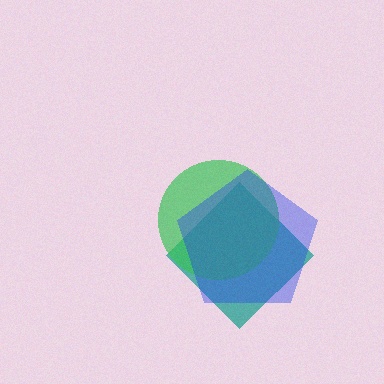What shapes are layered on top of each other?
The layered shapes are: a teal diamond, a green circle, a blue pentagon.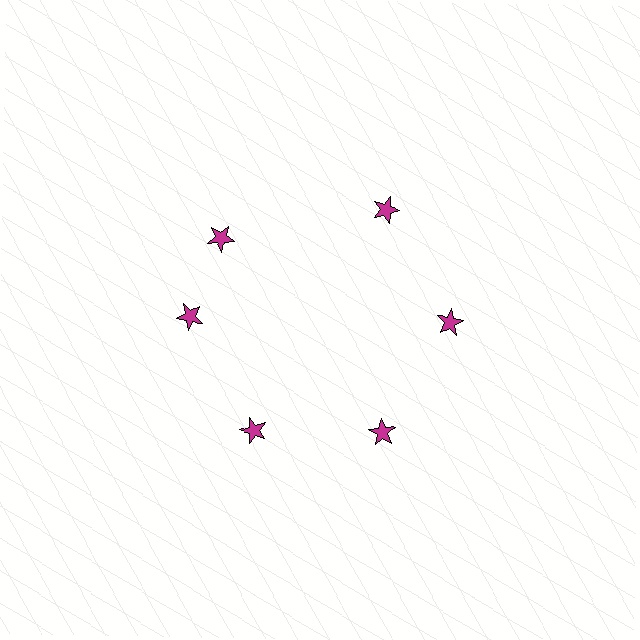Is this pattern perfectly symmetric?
No. The 6 magenta stars are arranged in a ring, but one element near the 11 o'clock position is rotated out of alignment along the ring, breaking the 6-fold rotational symmetry.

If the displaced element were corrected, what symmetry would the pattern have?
It would have 6-fold rotational symmetry — the pattern would map onto itself every 60 degrees.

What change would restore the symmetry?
The symmetry would be restored by rotating it back into even spacing with its neighbors so that all 6 stars sit at equal angles and equal distance from the center.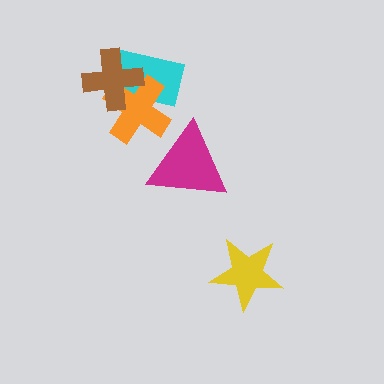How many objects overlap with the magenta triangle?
0 objects overlap with the magenta triangle.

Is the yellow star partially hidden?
No, no other shape covers it.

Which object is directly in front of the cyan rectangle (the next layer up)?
The orange cross is directly in front of the cyan rectangle.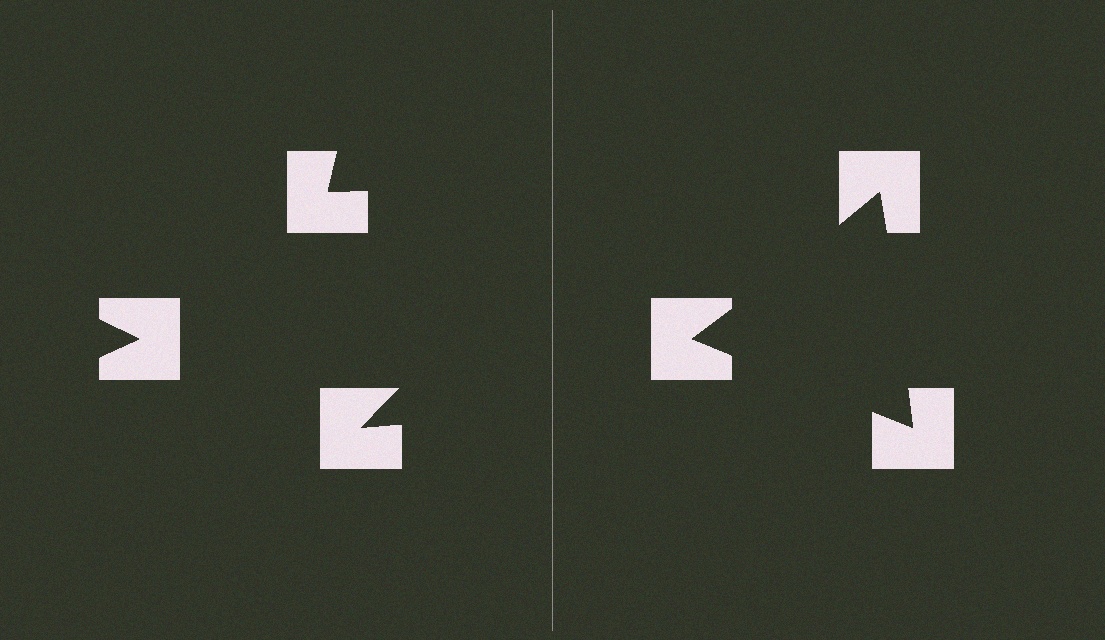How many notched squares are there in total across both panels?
6 — 3 on each side.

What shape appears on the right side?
An illusory triangle.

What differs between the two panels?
The notched squares are positioned identically on both sides; only the wedge orientations differ. On the right they align to a triangle; on the left they are misaligned.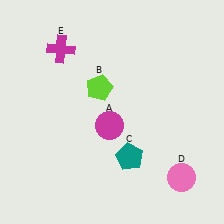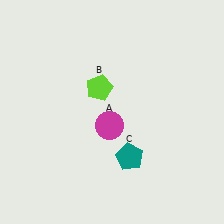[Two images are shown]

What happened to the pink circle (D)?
The pink circle (D) was removed in Image 2. It was in the bottom-right area of Image 1.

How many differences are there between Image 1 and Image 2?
There are 2 differences between the two images.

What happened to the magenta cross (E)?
The magenta cross (E) was removed in Image 2. It was in the top-left area of Image 1.